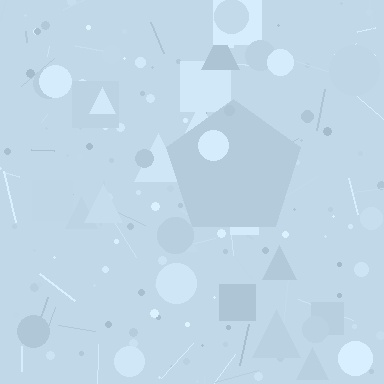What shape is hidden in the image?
A pentagon is hidden in the image.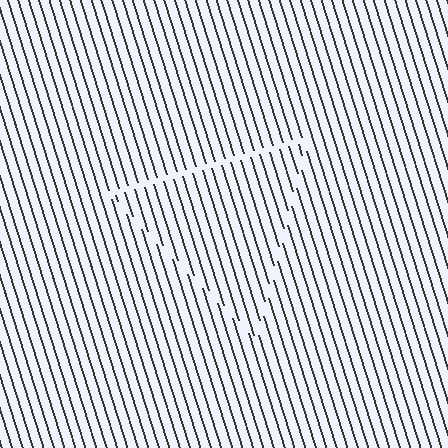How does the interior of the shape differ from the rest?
The interior of the shape contains the same grating, shifted by half a period — the contour is defined by the phase discontinuity where line-ends from the inner and outer gratings abut.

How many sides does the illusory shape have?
3 sides — the line-ends trace a triangle.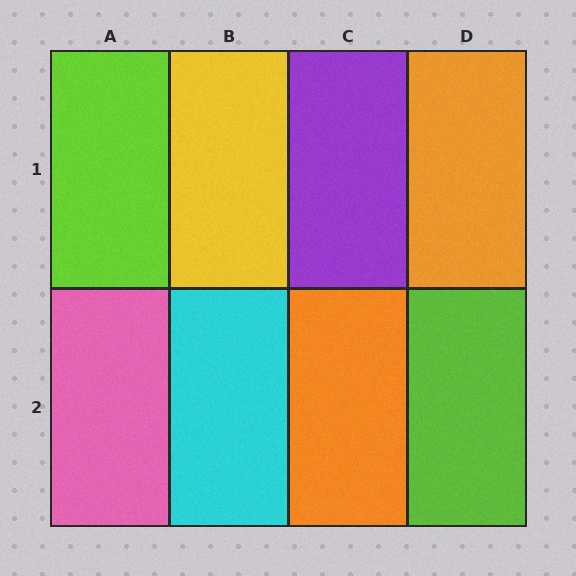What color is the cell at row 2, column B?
Cyan.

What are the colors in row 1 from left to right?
Lime, yellow, purple, orange.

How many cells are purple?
1 cell is purple.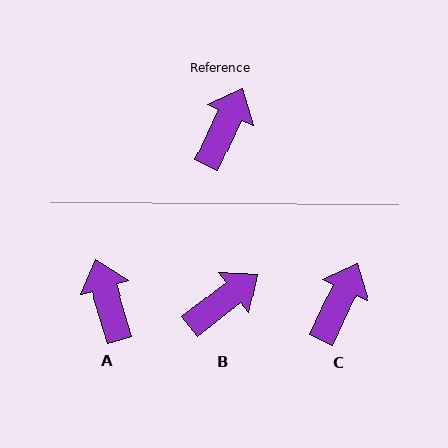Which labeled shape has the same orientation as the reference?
C.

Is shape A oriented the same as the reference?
No, it is off by about 42 degrees.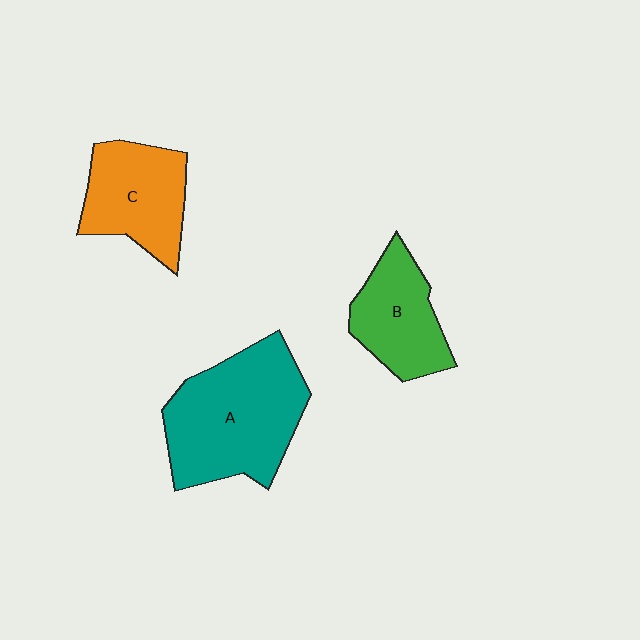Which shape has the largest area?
Shape A (teal).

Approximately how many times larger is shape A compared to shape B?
Approximately 1.7 times.